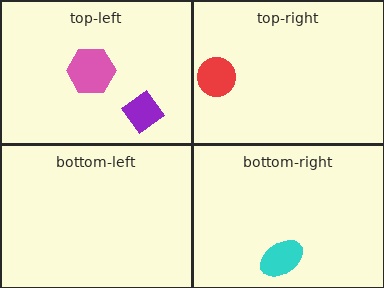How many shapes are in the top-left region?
2.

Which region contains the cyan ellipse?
The bottom-right region.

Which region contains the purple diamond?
The top-left region.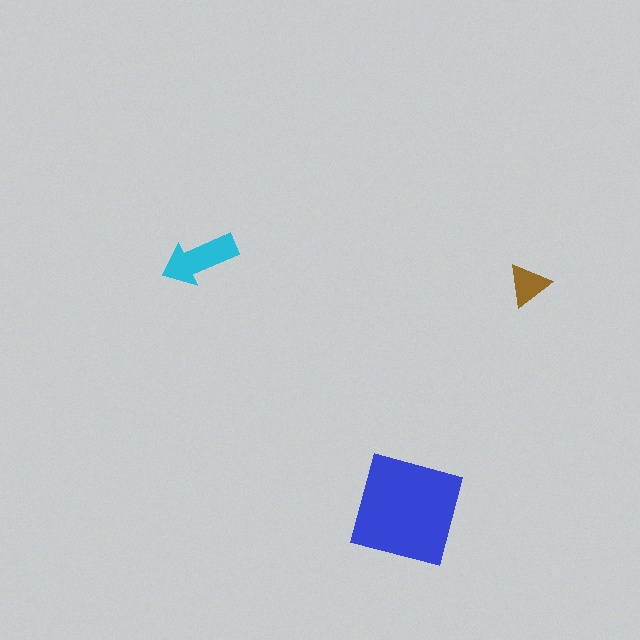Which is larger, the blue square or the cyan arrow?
The blue square.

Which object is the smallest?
The brown triangle.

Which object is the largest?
The blue square.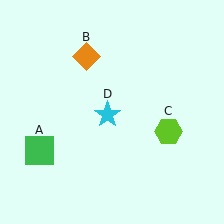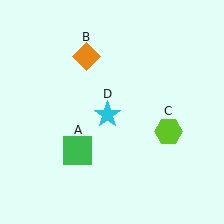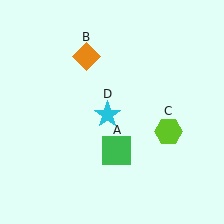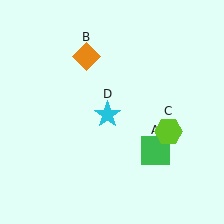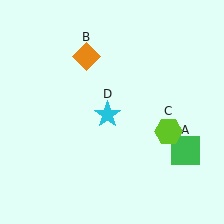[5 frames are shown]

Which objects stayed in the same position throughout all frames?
Orange diamond (object B) and lime hexagon (object C) and cyan star (object D) remained stationary.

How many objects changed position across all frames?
1 object changed position: green square (object A).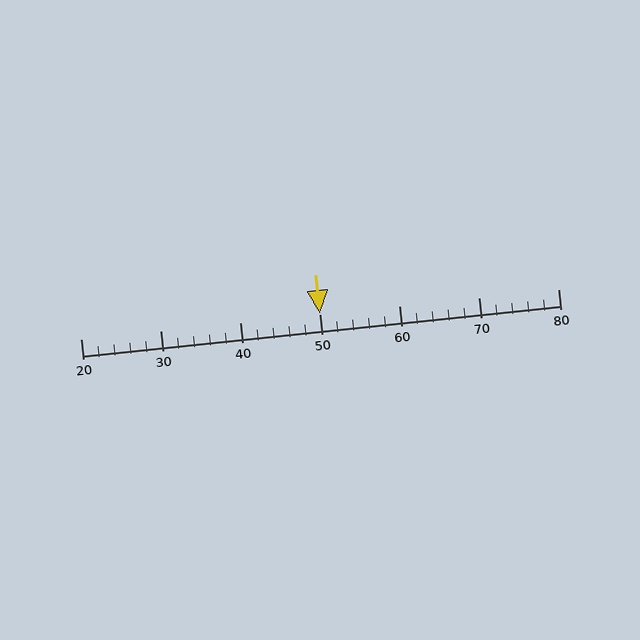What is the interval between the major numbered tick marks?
The major tick marks are spaced 10 units apart.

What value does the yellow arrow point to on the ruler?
The yellow arrow points to approximately 50.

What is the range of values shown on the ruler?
The ruler shows values from 20 to 80.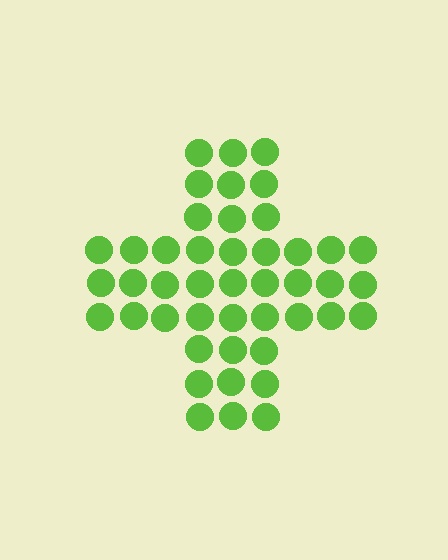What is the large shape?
The large shape is a cross.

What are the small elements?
The small elements are circles.